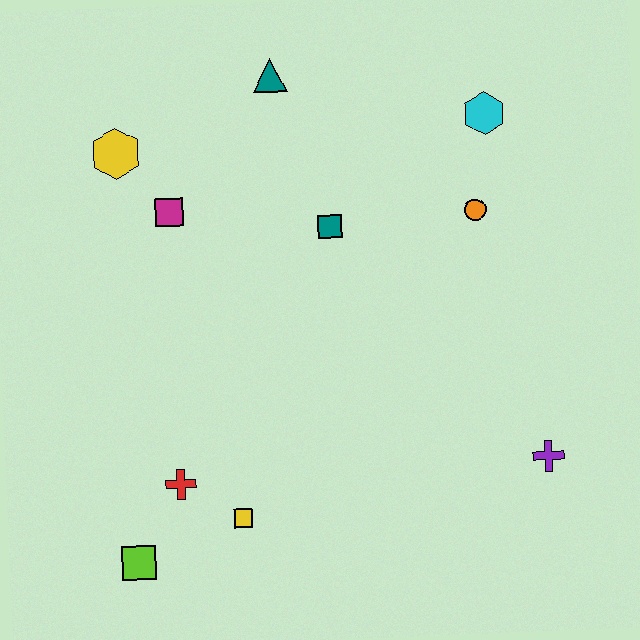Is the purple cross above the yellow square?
Yes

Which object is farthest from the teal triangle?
The lime square is farthest from the teal triangle.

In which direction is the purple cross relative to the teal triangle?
The purple cross is below the teal triangle.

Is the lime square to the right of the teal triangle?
No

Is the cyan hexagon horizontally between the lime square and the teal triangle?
No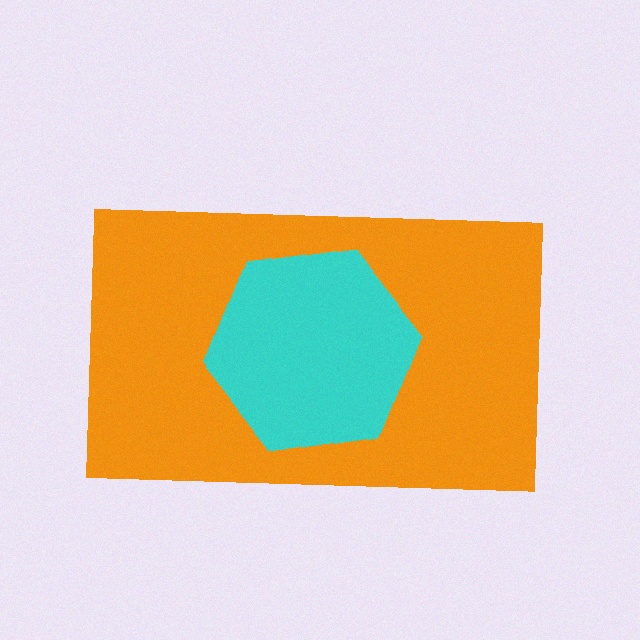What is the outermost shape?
The orange rectangle.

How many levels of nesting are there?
2.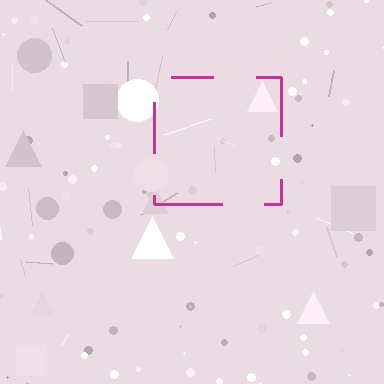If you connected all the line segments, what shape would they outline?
They would outline a square.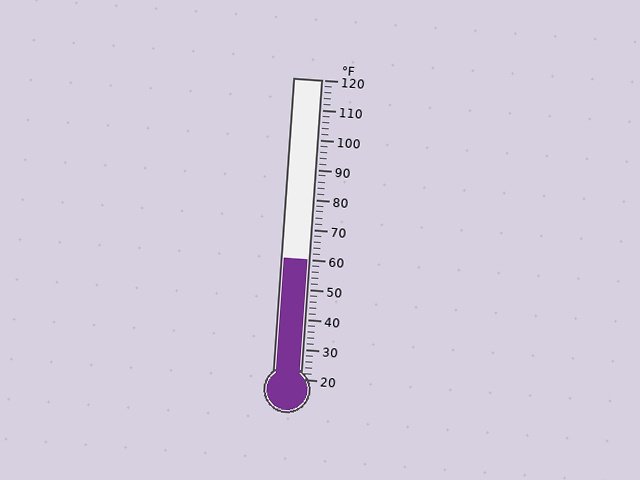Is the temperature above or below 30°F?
The temperature is above 30°F.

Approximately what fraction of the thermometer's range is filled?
The thermometer is filled to approximately 40% of its range.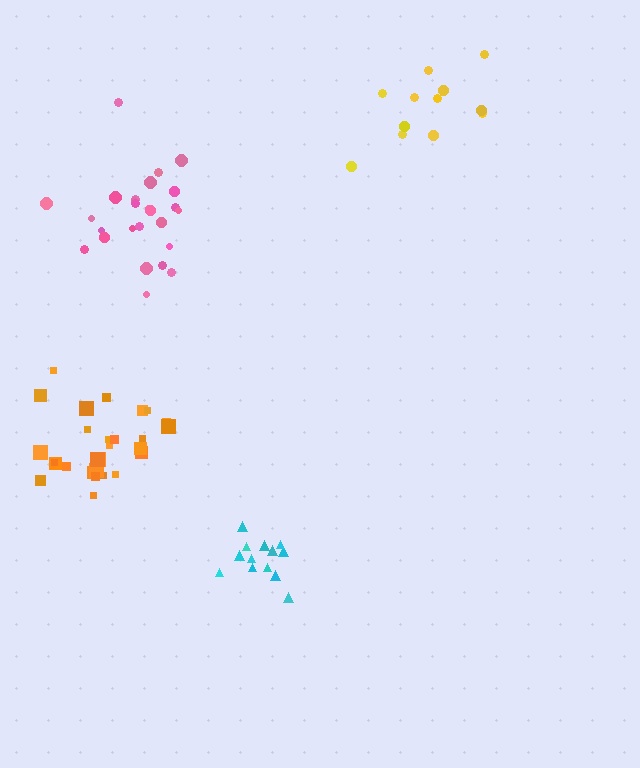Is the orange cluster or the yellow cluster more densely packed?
Orange.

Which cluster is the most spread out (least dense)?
Yellow.